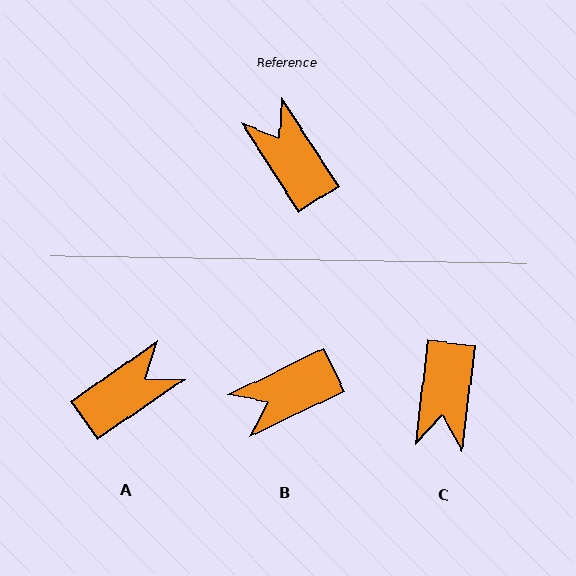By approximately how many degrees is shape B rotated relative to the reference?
Approximately 83 degrees counter-clockwise.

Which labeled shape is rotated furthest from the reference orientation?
C, about 140 degrees away.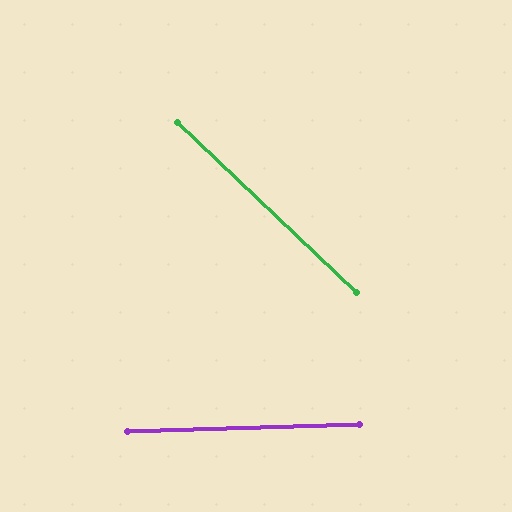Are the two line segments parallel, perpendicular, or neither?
Neither parallel nor perpendicular — they differ by about 45°.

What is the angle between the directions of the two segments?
Approximately 45 degrees.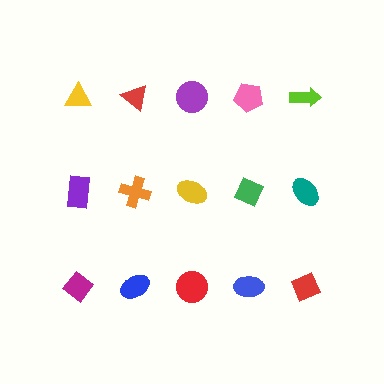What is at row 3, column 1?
A magenta diamond.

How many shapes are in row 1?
5 shapes.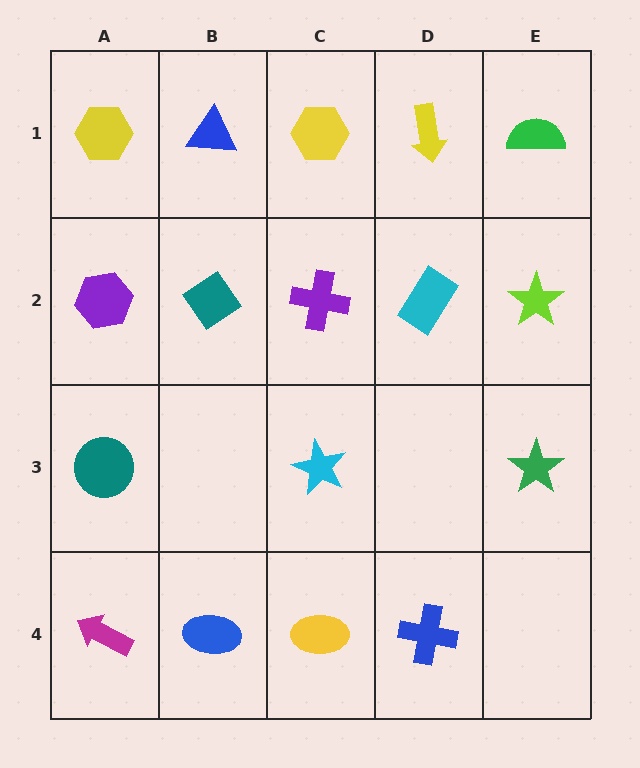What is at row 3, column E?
A green star.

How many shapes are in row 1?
5 shapes.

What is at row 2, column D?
A cyan rectangle.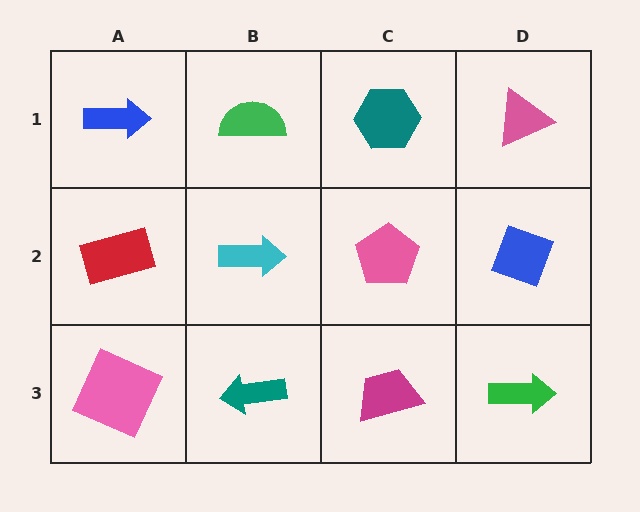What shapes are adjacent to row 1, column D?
A blue diamond (row 2, column D), a teal hexagon (row 1, column C).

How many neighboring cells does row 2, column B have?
4.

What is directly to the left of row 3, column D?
A magenta trapezoid.